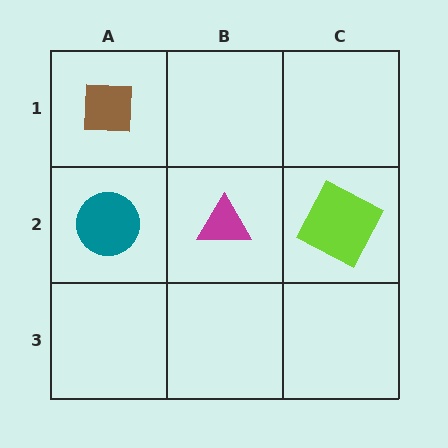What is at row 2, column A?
A teal circle.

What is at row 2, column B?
A magenta triangle.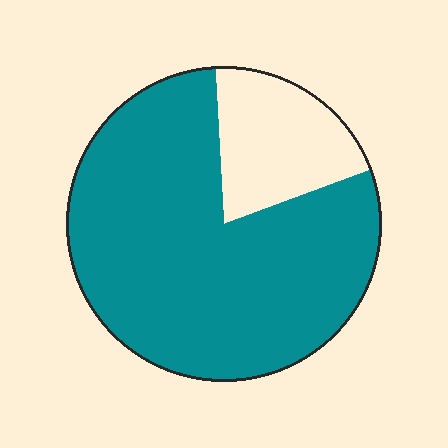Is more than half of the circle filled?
Yes.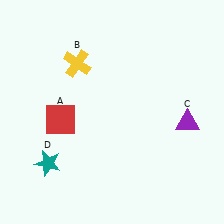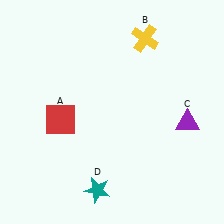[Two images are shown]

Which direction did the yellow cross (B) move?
The yellow cross (B) moved right.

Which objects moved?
The objects that moved are: the yellow cross (B), the teal star (D).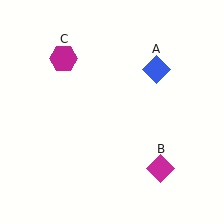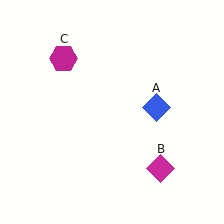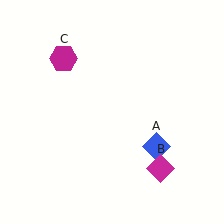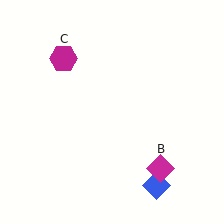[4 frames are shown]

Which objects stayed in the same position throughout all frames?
Magenta diamond (object B) and magenta hexagon (object C) remained stationary.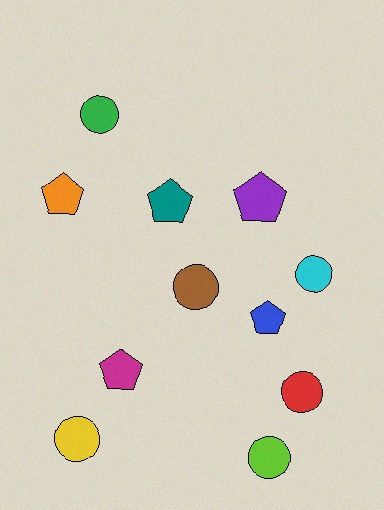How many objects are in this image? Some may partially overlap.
There are 11 objects.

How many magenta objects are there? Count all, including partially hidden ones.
There is 1 magenta object.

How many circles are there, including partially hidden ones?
There are 6 circles.